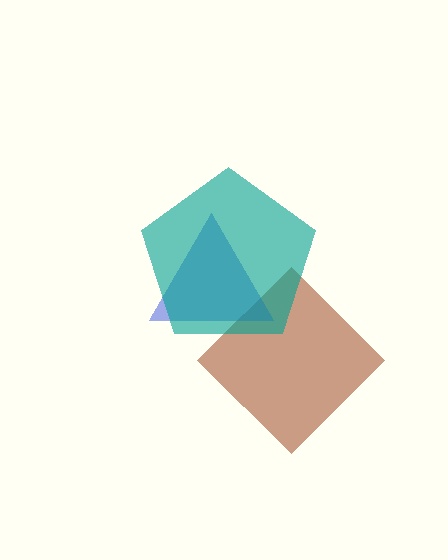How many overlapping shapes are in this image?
There are 3 overlapping shapes in the image.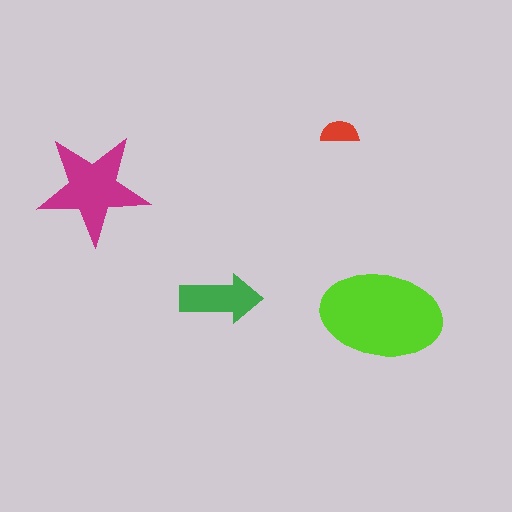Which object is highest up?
The red semicircle is topmost.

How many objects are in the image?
There are 4 objects in the image.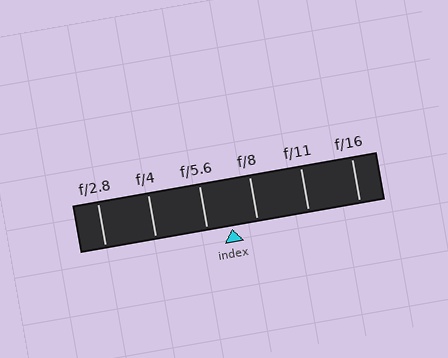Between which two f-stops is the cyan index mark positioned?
The index mark is between f/5.6 and f/8.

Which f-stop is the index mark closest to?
The index mark is closest to f/5.6.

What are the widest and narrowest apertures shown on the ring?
The widest aperture shown is f/2.8 and the narrowest is f/16.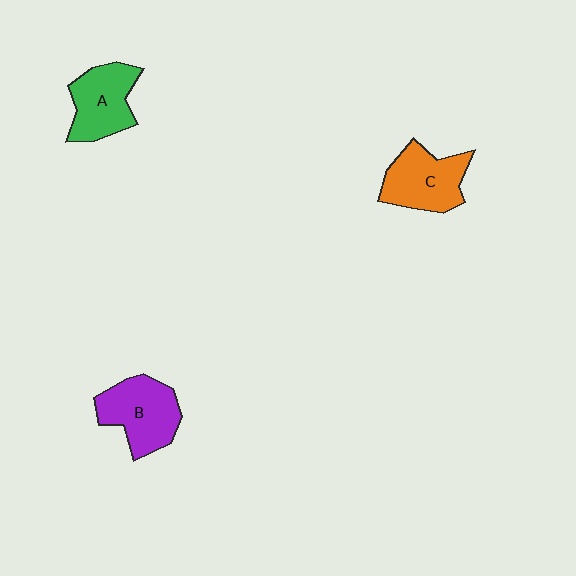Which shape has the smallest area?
Shape A (green).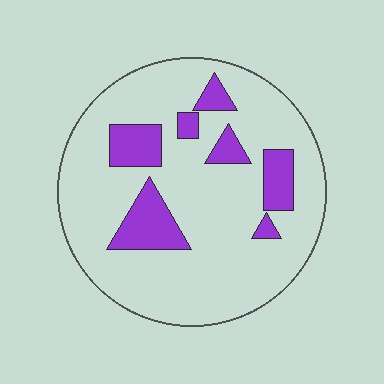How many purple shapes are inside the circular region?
7.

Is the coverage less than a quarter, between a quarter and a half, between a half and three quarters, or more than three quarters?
Less than a quarter.